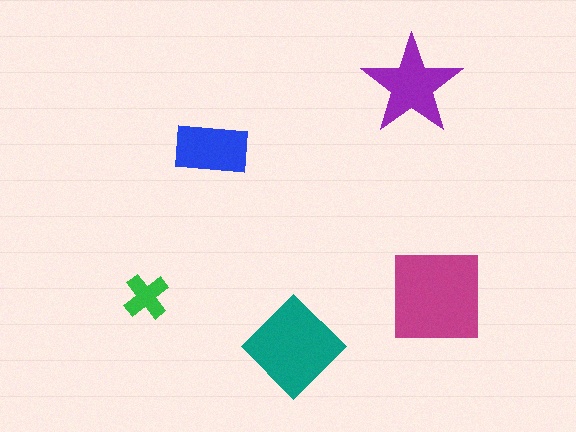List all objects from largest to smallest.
The magenta square, the teal diamond, the purple star, the blue rectangle, the green cross.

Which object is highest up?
The purple star is topmost.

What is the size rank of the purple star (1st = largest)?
3rd.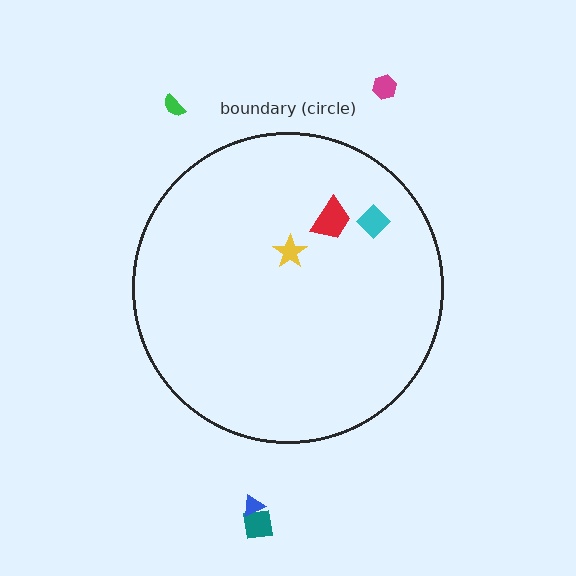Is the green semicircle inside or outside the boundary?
Outside.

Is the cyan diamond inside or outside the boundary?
Inside.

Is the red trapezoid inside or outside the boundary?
Inside.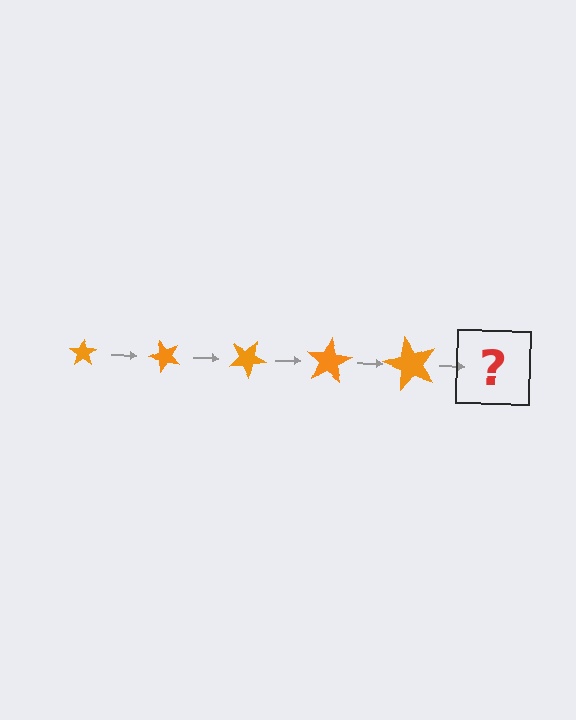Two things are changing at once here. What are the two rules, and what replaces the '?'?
The two rules are that the star grows larger each step and it rotates 50 degrees each step. The '?' should be a star, larger than the previous one and rotated 250 degrees from the start.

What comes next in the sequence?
The next element should be a star, larger than the previous one and rotated 250 degrees from the start.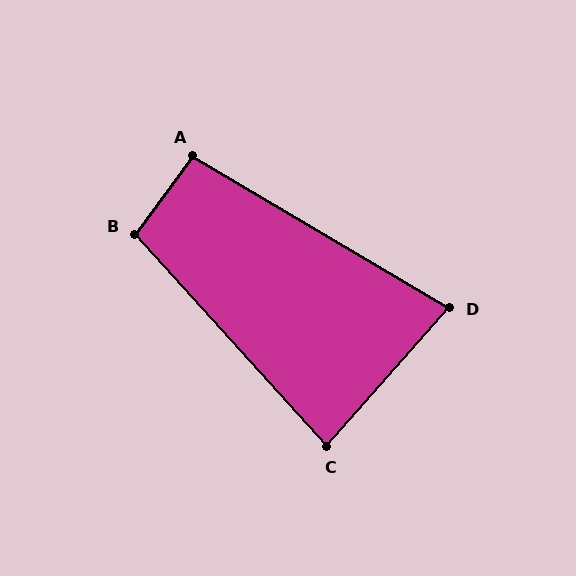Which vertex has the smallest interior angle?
D, at approximately 79 degrees.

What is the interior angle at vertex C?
Approximately 84 degrees (acute).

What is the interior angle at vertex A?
Approximately 96 degrees (obtuse).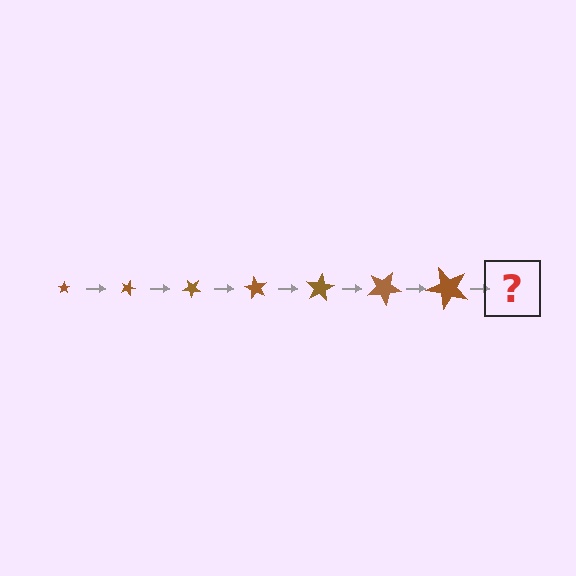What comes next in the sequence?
The next element should be a star, larger than the previous one and rotated 140 degrees from the start.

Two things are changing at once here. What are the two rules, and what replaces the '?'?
The two rules are that the star grows larger each step and it rotates 20 degrees each step. The '?' should be a star, larger than the previous one and rotated 140 degrees from the start.